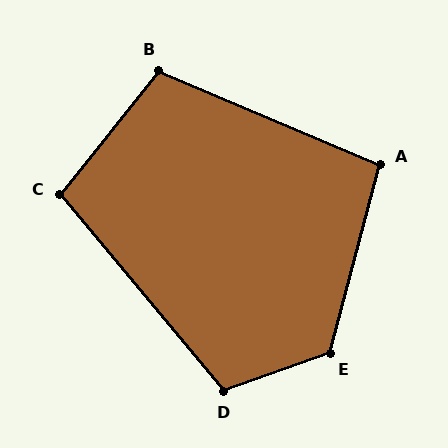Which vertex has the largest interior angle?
E, at approximately 124 degrees.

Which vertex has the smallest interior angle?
A, at approximately 98 degrees.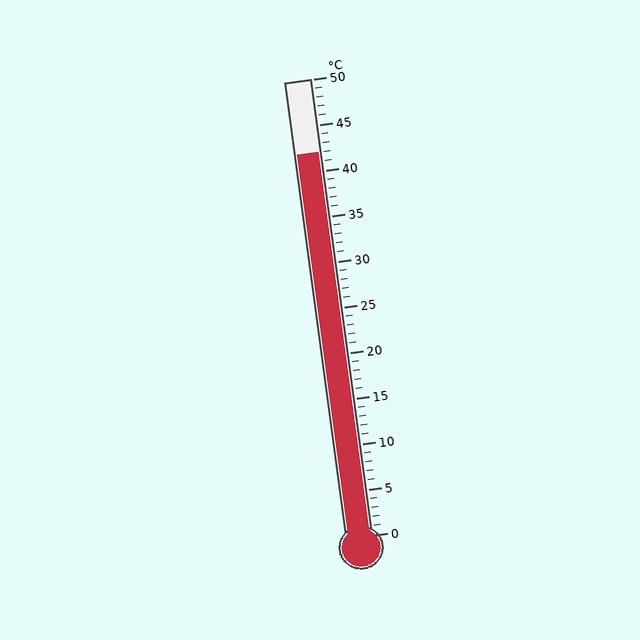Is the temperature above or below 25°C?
The temperature is above 25°C.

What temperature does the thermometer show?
The thermometer shows approximately 42°C.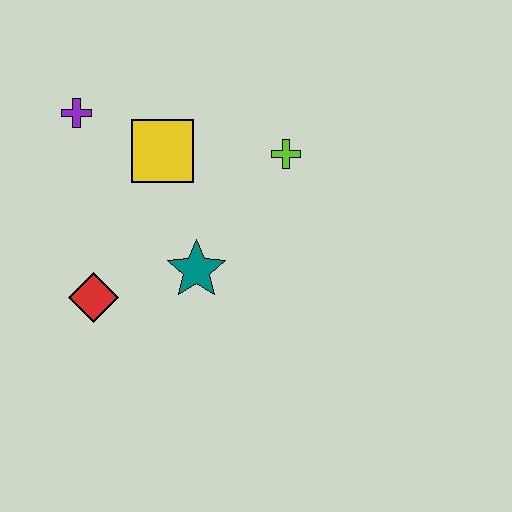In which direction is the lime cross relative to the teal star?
The lime cross is above the teal star.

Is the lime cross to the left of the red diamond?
No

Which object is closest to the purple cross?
The yellow square is closest to the purple cross.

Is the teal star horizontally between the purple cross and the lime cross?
Yes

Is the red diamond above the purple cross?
No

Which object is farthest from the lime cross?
The red diamond is farthest from the lime cross.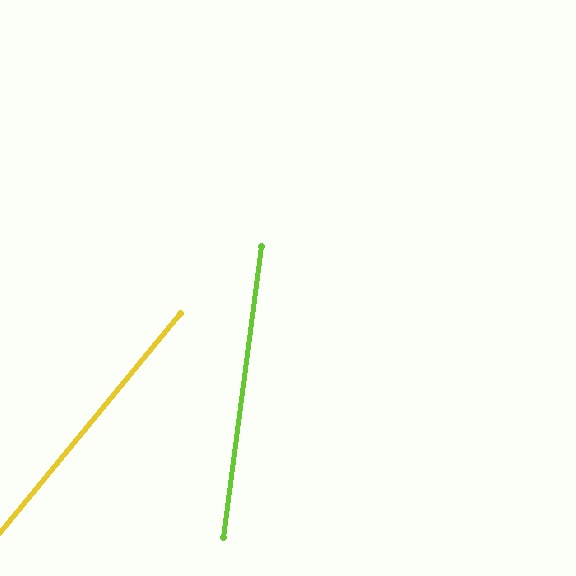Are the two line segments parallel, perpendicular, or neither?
Neither parallel nor perpendicular — they differ by about 32°.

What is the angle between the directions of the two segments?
Approximately 32 degrees.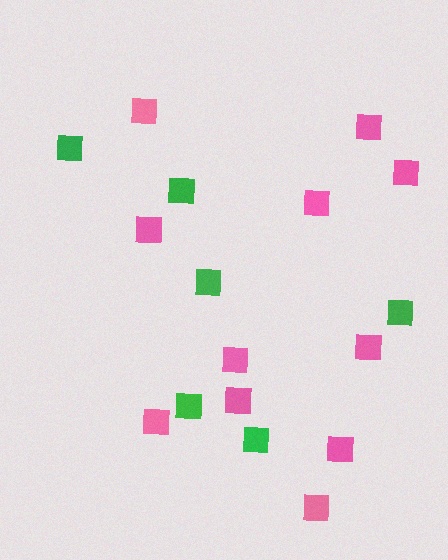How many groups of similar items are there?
There are 2 groups: one group of pink squares (11) and one group of green squares (6).